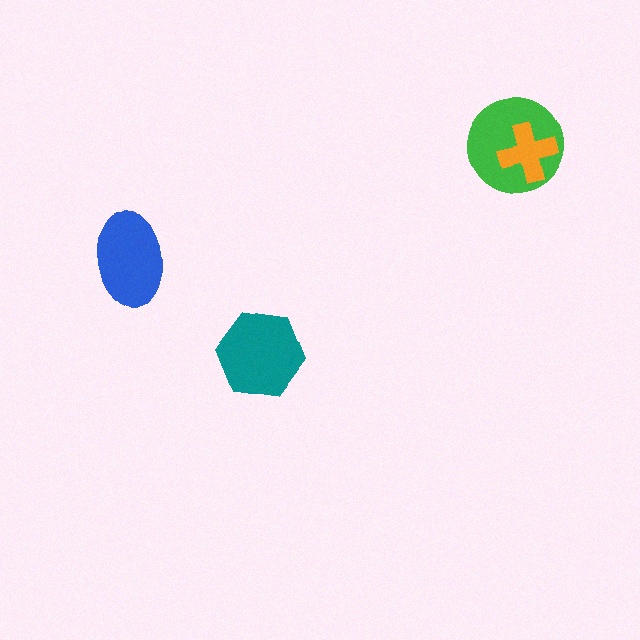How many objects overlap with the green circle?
1 object overlaps with the green circle.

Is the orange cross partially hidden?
No, no other shape covers it.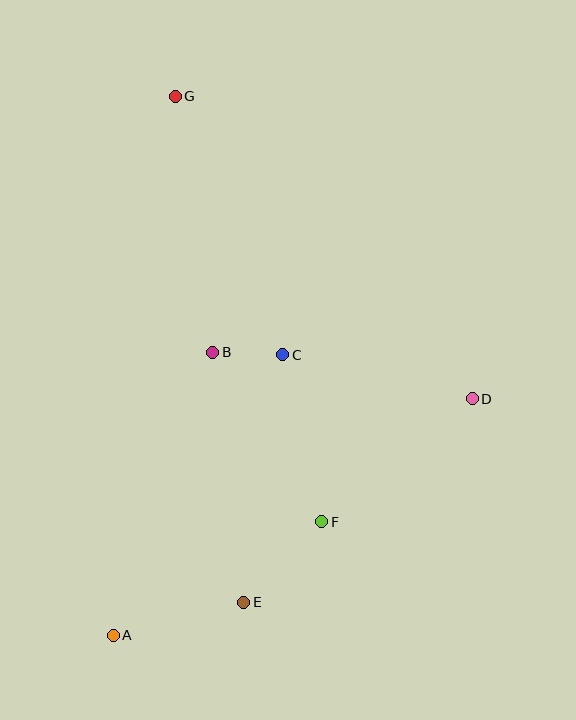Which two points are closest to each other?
Points B and C are closest to each other.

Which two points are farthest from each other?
Points A and G are farthest from each other.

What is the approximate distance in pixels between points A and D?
The distance between A and D is approximately 430 pixels.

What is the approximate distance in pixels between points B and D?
The distance between B and D is approximately 264 pixels.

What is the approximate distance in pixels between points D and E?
The distance between D and E is approximately 306 pixels.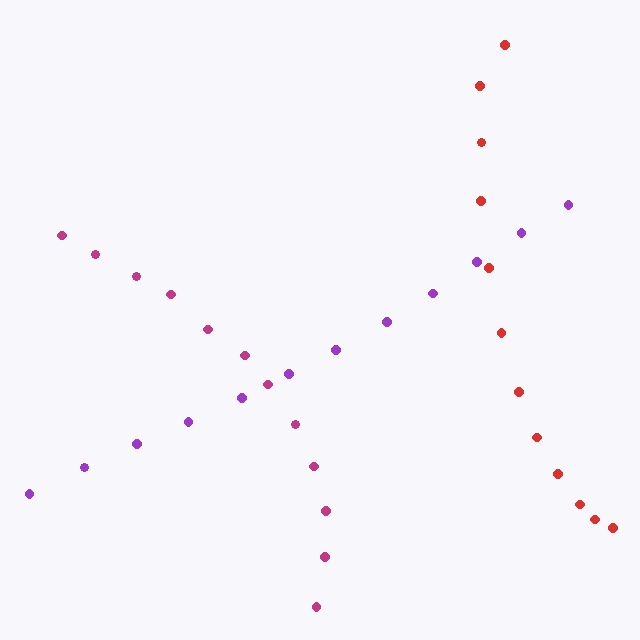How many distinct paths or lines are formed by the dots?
There are 3 distinct paths.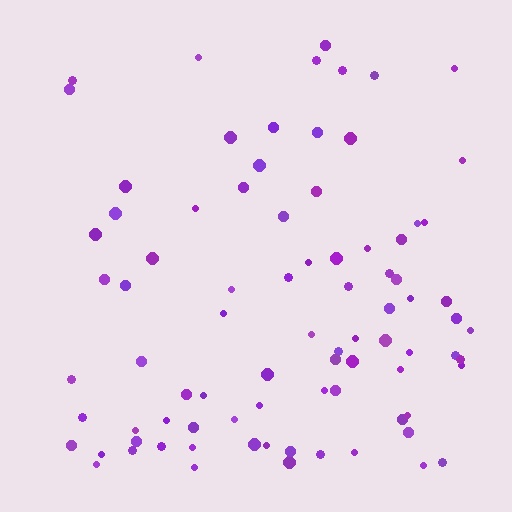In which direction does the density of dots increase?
From top to bottom, with the bottom side densest.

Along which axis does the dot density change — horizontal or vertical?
Vertical.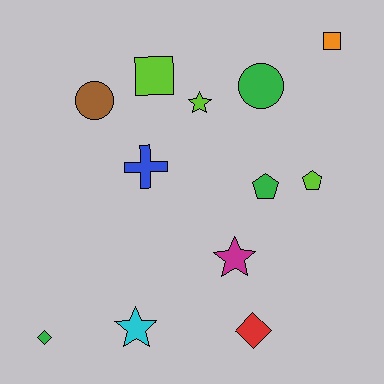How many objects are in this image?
There are 12 objects.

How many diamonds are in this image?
There are 2 diamonds.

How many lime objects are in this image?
There are 3 lime objects.